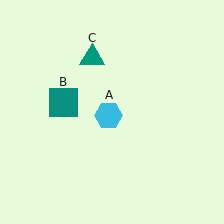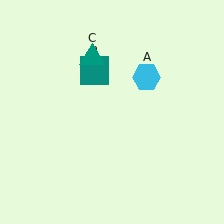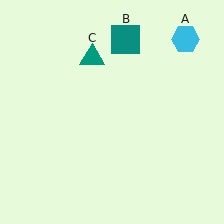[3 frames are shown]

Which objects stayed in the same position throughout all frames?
Teal triangle (object C) remained stationary.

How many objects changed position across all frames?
2 objects changed position: cyan hexagon (object A), teal square (object B).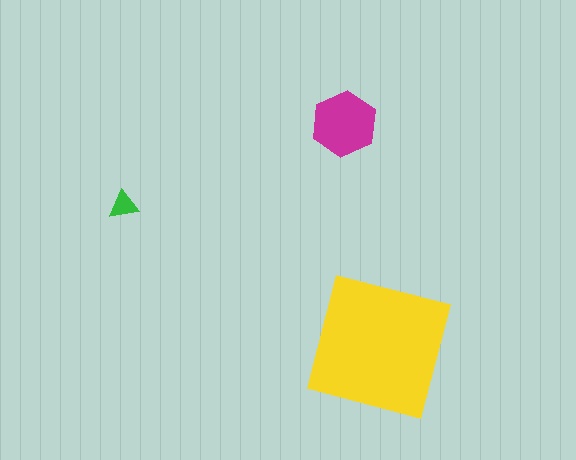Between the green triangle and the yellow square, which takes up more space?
The yellow square.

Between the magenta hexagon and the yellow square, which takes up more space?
The yellow square.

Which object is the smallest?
The green triangle.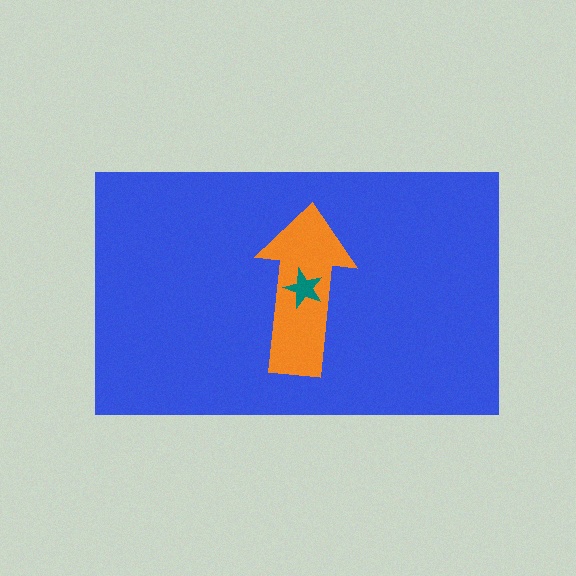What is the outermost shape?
The blue rectangle.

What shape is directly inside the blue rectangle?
The orange arrow.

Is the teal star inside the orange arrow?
Yes.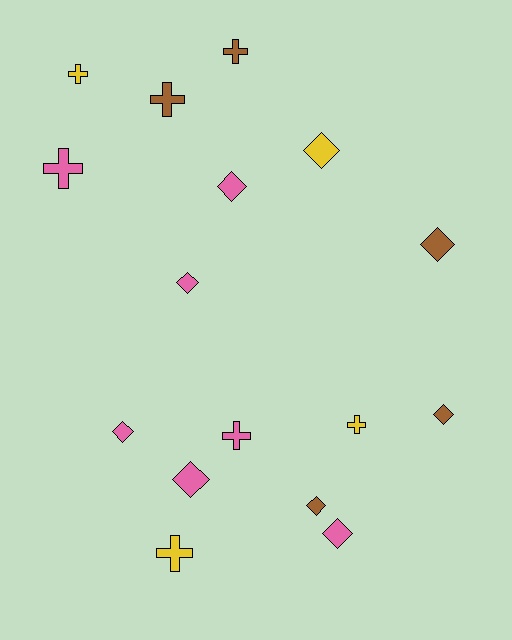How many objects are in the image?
There are 16 objects.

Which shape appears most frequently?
Diamond, with 9 objects.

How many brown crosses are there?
There are 2 brown crosses.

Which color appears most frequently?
Pink, with 7 objects.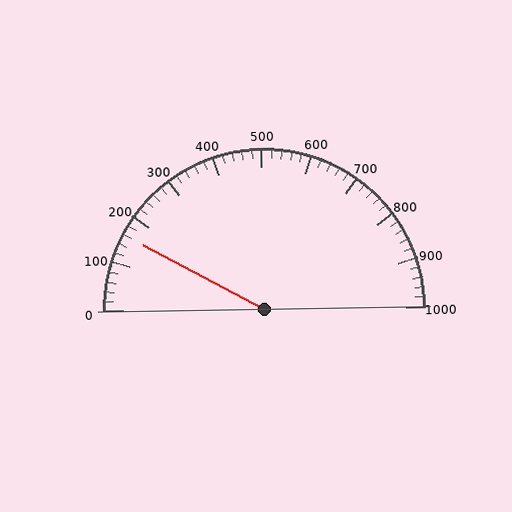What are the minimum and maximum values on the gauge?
The gauge ranges from 0 to 1000.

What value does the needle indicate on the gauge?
The needle indicates approximately 160.